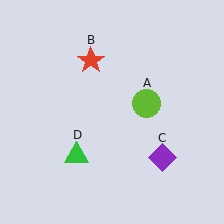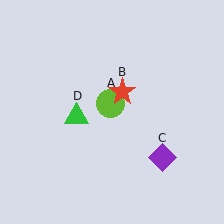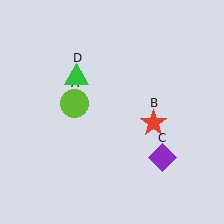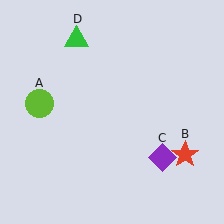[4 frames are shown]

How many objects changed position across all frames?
3 objects changed position: lime circle (object A), red star (object B), green triangle (object D).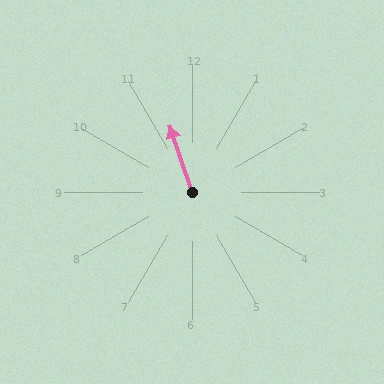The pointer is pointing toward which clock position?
Roughly 11 o'clock.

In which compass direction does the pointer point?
North.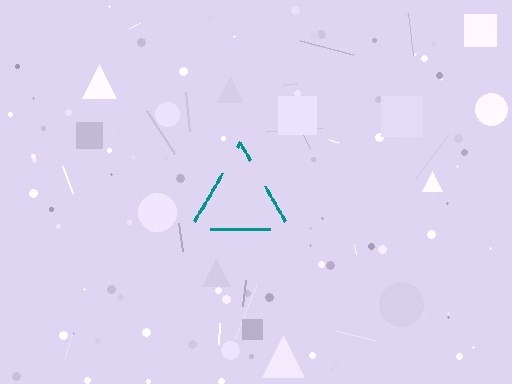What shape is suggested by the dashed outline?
The dashed outline suggests a triangle.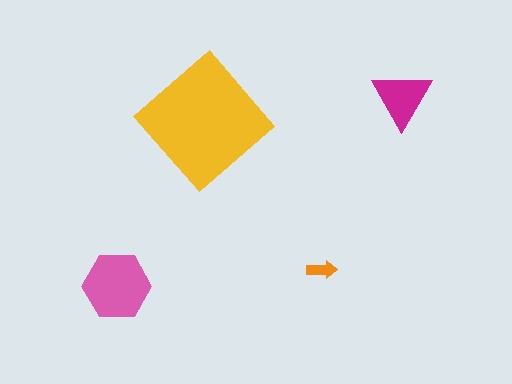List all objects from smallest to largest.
The orange arrow, the magenta triangle, the pink hexagon, the yellow diamond.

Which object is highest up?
The magenta triangle is topmost.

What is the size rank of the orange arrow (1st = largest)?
4th.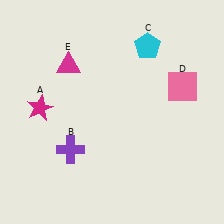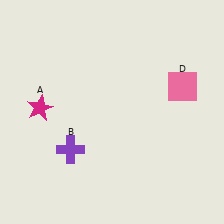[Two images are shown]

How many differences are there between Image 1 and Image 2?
There are 2 differences between the two images.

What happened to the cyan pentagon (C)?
The cyan pentagon (C) was removed in Image 2. It was in the top-right area of Image 1.